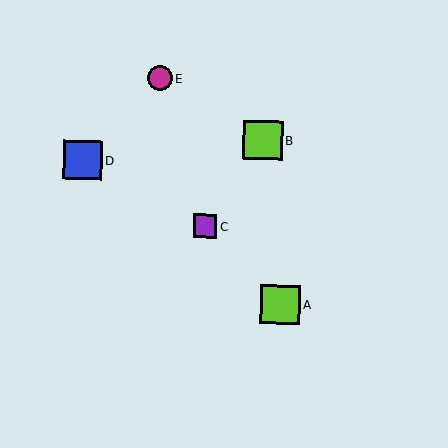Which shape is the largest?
The lime square (labeled A) is the largest.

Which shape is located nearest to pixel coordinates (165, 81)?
The magenta circle (labeled E) at (160, 78) is nearest to that location.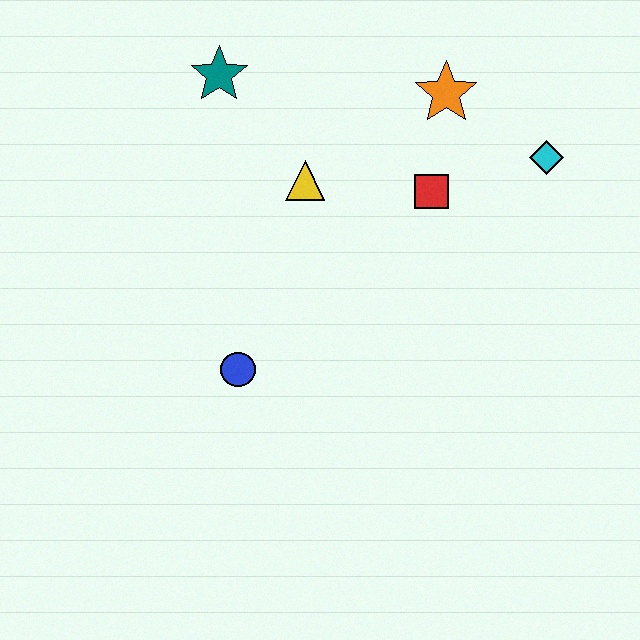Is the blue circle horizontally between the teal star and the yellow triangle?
Yes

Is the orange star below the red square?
No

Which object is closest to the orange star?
The red square is closest to the orange star.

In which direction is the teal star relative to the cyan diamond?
The teal star is to the left of the cyan diamond.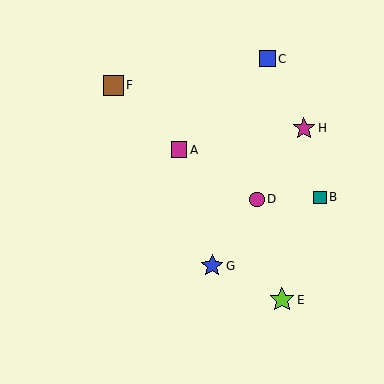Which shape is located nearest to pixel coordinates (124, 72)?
The brown square (labeled F) at (114, 85) is nearest to that location.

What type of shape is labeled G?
Shape G is a blue star.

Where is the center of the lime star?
The center of the lime star is at (282, 300).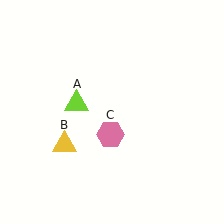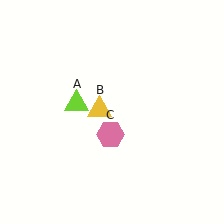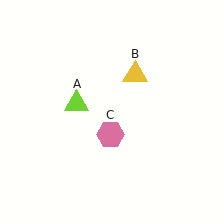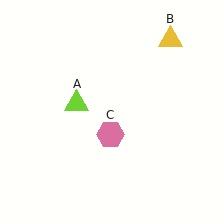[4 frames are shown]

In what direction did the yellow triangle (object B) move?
The yellow triangle (object B) moved up and to the right.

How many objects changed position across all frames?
1 object changed position: yellow triangle (object B).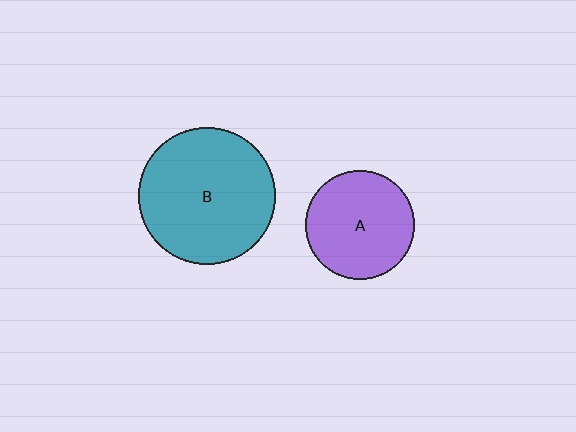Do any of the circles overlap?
No, none of the circles overlap.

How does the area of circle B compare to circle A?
Approximately 1.6 times.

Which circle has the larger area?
Circle B (teal).